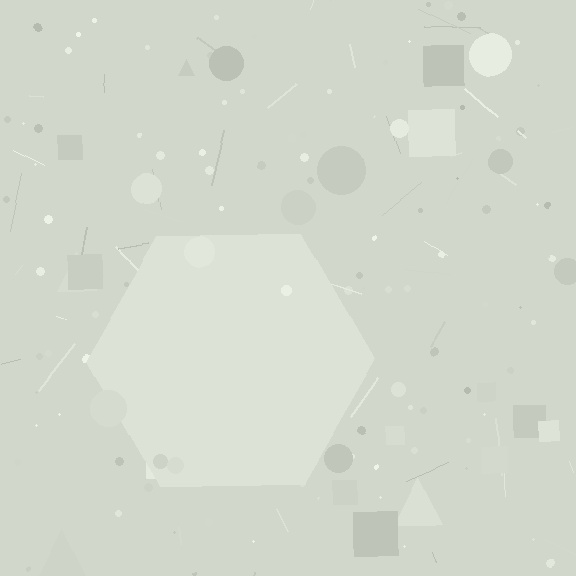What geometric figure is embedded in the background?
A hexagon is embedded in the background.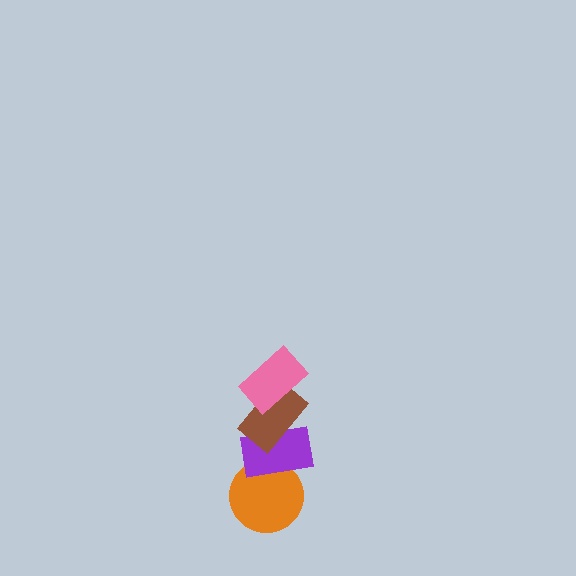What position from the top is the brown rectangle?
The brown rectangle is 2nd from the top.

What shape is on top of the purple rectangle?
The brown rectangle is on top of the purple rectangle.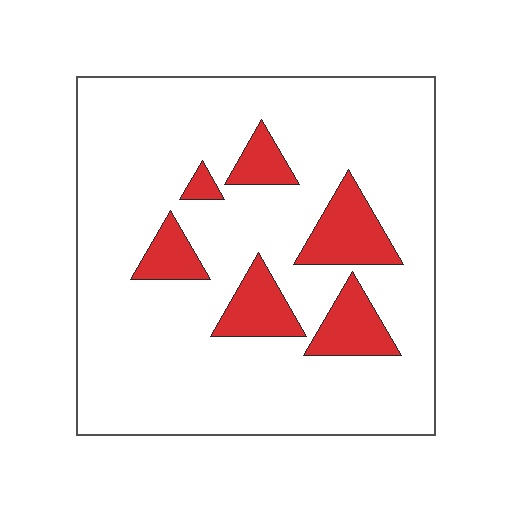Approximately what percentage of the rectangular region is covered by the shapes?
Approximately 15%.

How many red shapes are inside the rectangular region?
6.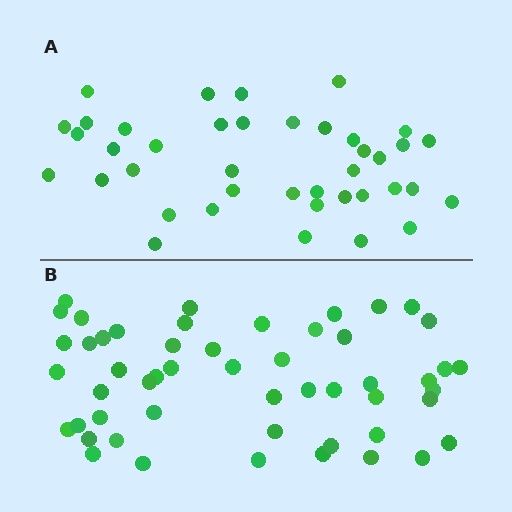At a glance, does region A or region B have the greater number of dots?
Region B (the bottom region) has more dots.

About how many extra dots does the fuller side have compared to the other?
Region B has roughly 12 or so more dots than region A.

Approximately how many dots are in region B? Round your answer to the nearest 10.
About 50 dots. (The exact count is 52, which rounds to 50.)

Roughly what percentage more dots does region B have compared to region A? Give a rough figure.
About 30% more.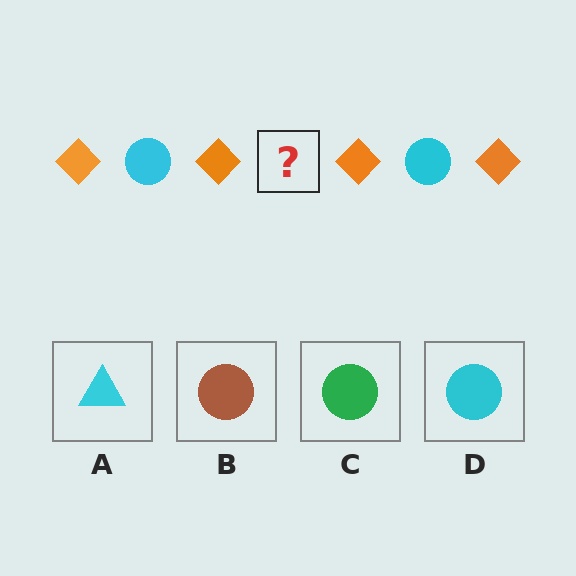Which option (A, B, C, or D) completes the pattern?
D.